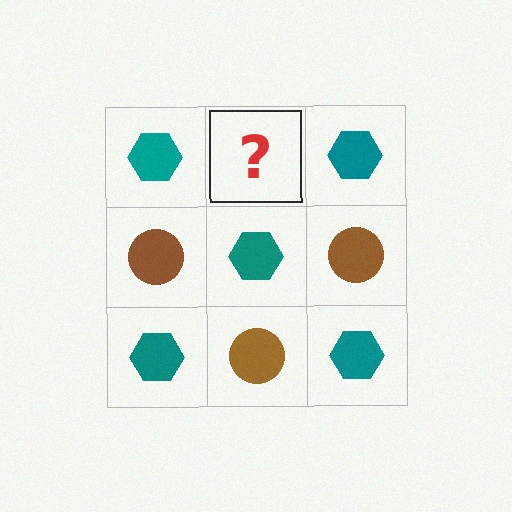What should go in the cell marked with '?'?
The missing cell should contain a brown circle.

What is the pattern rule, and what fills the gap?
The rule is that it alternates teal hexagon and brown circle in a checkerboard pattern. The gap should be filled with a brown circle.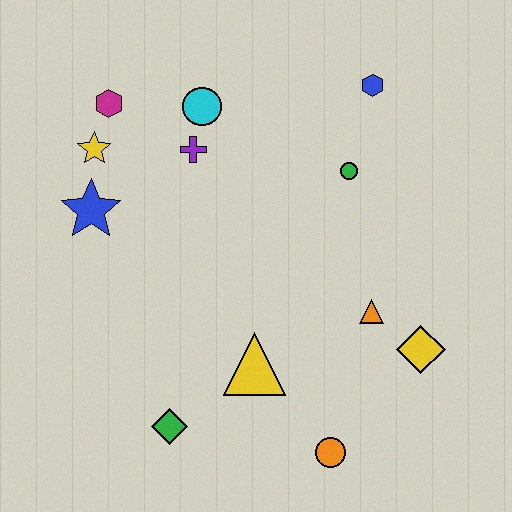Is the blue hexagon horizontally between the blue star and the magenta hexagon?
No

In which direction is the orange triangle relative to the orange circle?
The orange triangle is above the orange circle.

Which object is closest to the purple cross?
The cyan circle is closest to the purple cross.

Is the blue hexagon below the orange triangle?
No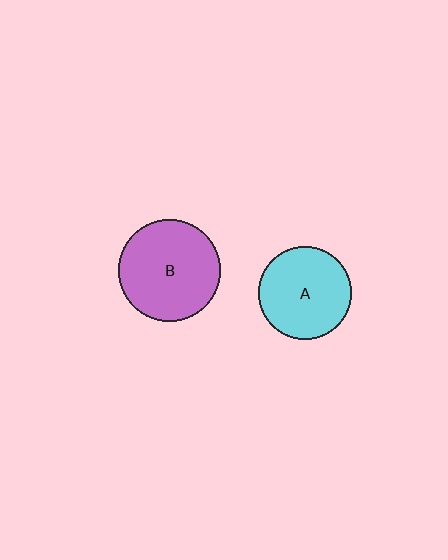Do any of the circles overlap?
No, none of the circles overlap.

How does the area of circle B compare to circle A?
Approximately 1.2 times.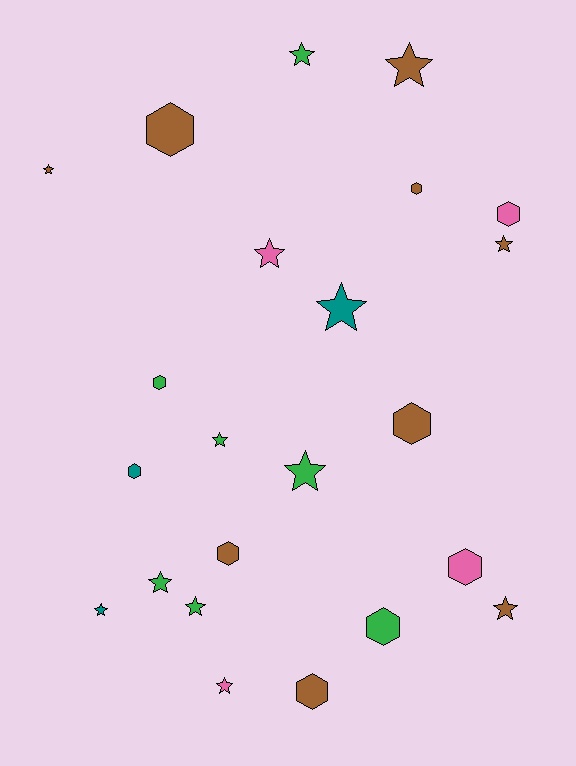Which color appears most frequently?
Brown, with 9 objects.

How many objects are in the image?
There are 23 objects.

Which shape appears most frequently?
Star, with 13 objects.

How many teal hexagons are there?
There is 1 teal hexagon.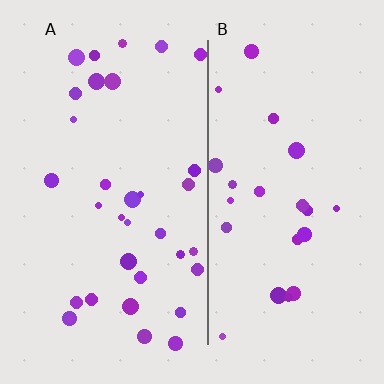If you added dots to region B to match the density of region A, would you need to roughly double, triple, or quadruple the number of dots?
Approximately double.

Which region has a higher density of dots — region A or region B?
A (the left).